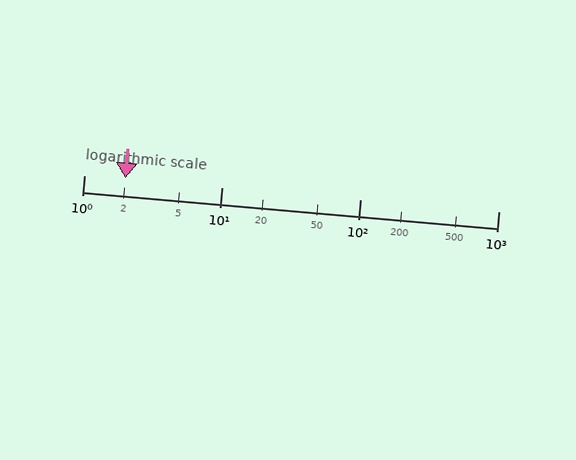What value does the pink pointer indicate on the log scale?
The pointer indicates approximately 2.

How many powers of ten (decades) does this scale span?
The scale spans 3 decades, from 1 to 1000.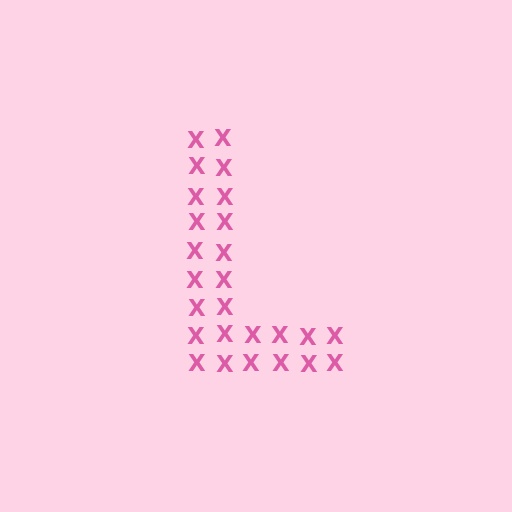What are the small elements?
The small elements are letter X's.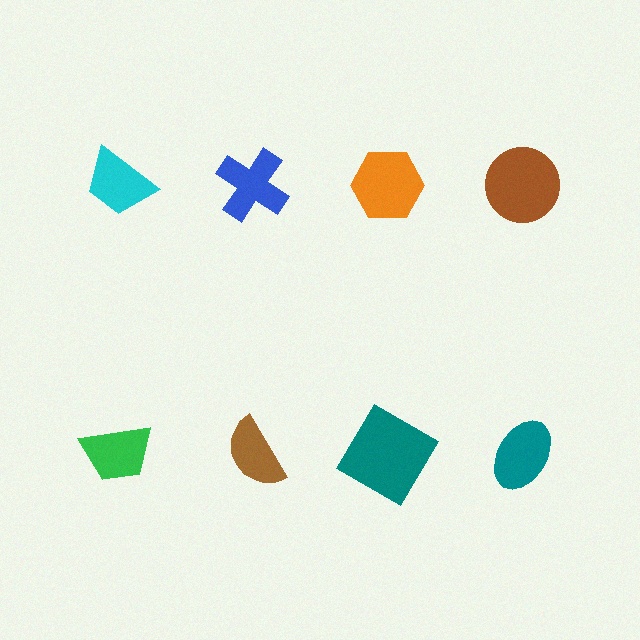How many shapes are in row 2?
4 shapes.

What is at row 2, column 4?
A teal ellipse.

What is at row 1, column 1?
A cyan trapezoid.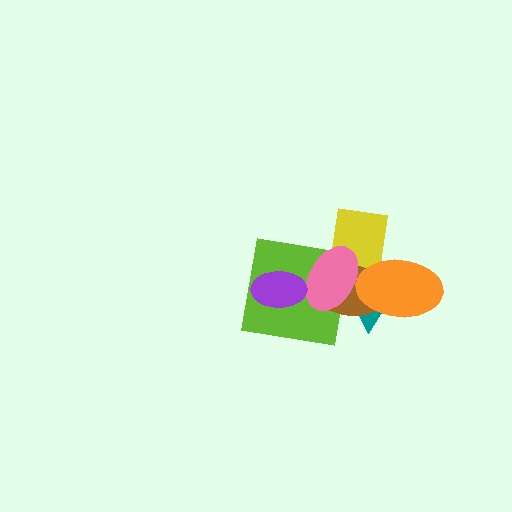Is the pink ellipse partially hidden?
Yes, it is partially covered by another shape.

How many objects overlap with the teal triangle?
5 objects overlap with the teal triangle.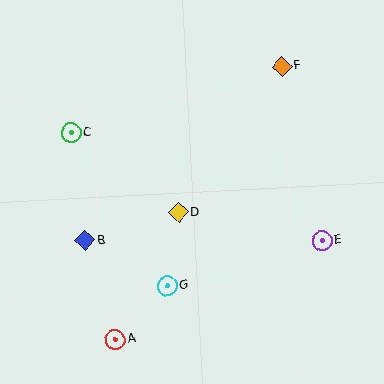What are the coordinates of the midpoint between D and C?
The midpoint between D and C is at (125, 173).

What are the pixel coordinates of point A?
Point A is at (115, 339).